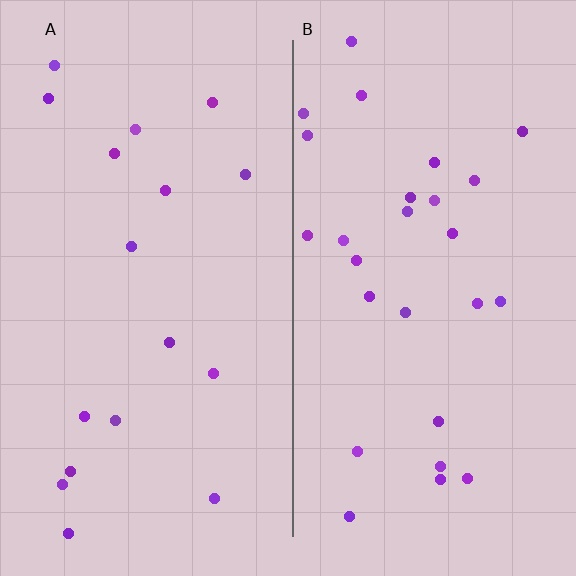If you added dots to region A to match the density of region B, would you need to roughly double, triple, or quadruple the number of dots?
Approximately double.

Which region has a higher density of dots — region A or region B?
B (the right).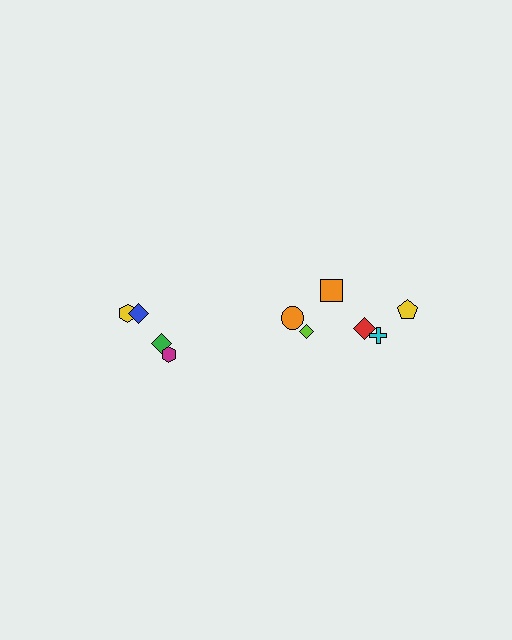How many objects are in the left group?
There are 4 objects.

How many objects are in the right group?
There are 6 objects.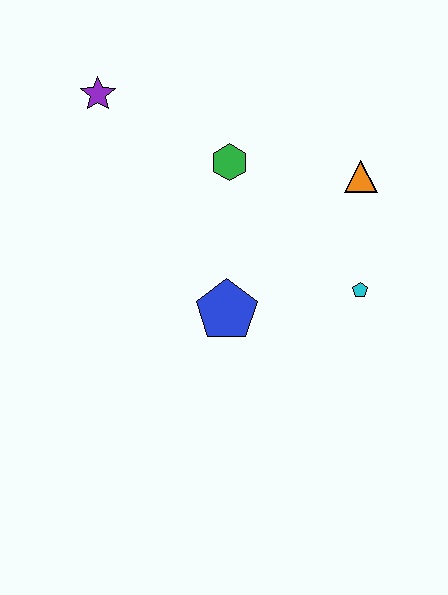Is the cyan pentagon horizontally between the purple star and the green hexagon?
No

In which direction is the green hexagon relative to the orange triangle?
The green hexagon is to the left of the orange triangle.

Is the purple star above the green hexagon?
Yes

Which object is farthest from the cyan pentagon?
The purple star is farthest from the cyan pentagon.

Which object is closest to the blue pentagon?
The cyan pentagon is closest to the blue pentagon.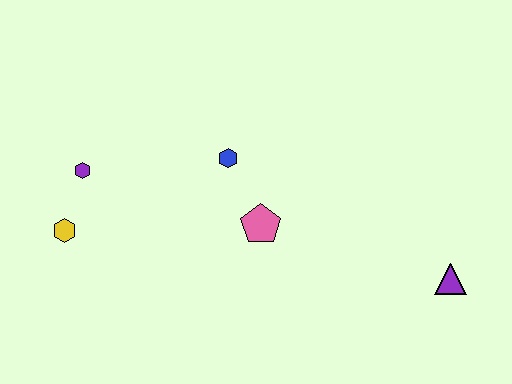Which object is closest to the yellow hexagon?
The purple hexagon is closest to the yellow hexagon.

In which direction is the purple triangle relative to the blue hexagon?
The purple triangle is to the right of the blue hexagon.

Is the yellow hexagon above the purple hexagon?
No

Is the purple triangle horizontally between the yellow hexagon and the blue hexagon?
No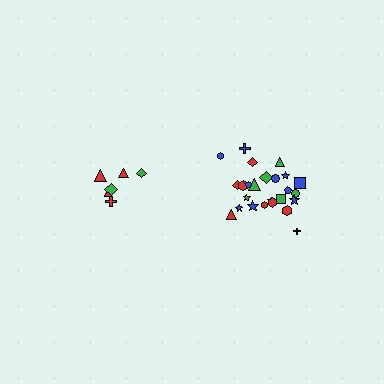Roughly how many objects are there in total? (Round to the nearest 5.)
Roughly 30 objects in total.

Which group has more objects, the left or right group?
The right group.